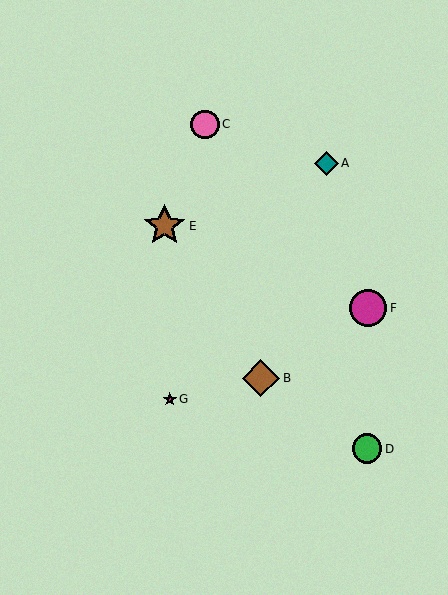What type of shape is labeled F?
Shape F is a magenta circle.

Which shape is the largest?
The brown star (labeled E) is the largest.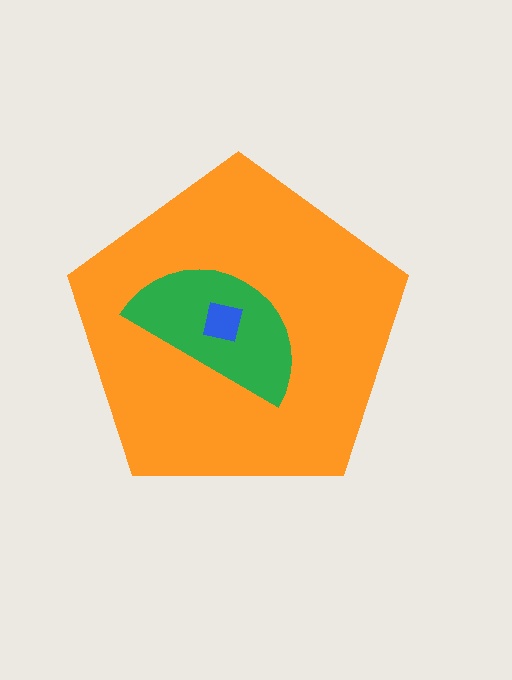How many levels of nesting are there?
3.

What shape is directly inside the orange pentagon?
The green semicircle.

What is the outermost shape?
The orange pentagon.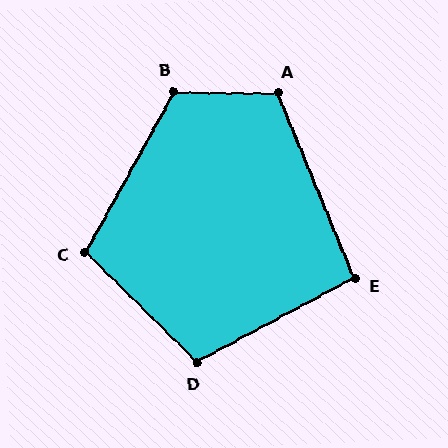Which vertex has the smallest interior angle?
E, at approximately 96 degrees.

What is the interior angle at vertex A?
Approximately 113 degrees (obtuse).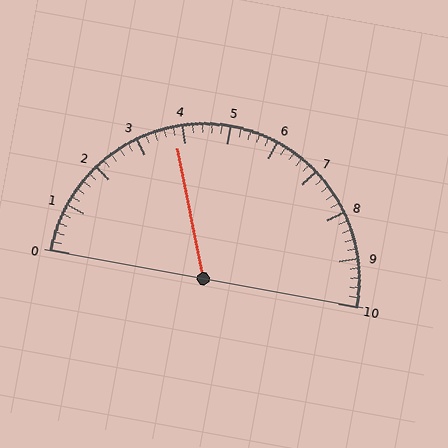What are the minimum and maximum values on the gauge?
The gauge ranges from 0 to 10.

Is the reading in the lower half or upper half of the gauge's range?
The reading is in the lower half of the range (0 to 10).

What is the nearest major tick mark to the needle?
The nearest major tick mark is 4.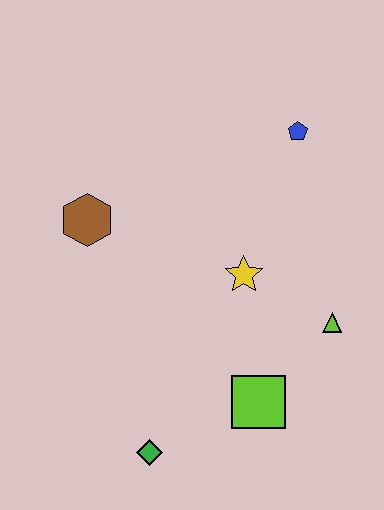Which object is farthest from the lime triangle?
The brown hexagon is farthest from the lime triangle.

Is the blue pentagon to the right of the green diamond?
Yes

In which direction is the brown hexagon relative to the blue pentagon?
The brown hexagon is to the left of the blue pentagon.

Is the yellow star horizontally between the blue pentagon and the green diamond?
Yes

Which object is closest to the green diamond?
The lime square is closest to the green diamond.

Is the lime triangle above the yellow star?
No